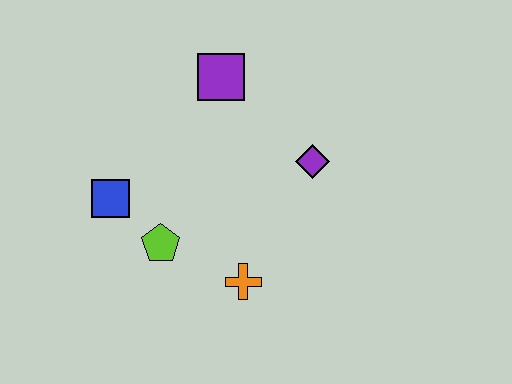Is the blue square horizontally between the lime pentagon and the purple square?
No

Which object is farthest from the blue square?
The purple diamond is farthest from the blue square.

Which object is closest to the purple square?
The purple diamond is closest to the purple square.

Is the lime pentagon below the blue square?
Yes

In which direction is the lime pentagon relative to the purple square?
The lime pentagon is below the purple square.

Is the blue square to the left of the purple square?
Yes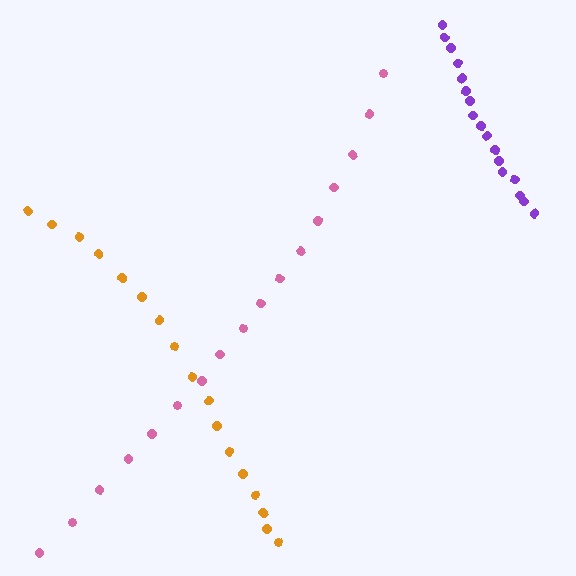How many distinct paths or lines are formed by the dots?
There are 3 distinct paths.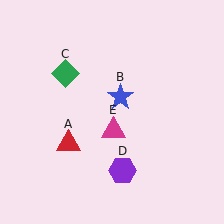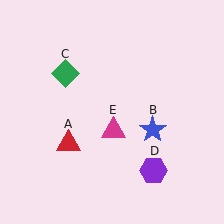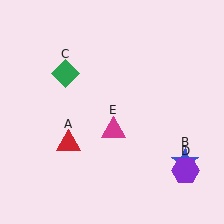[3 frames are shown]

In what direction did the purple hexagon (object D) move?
The purple hexagon (object D) moved right.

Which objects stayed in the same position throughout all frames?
Red triangle (object A) and green diamond (object C) and magenta triangle (object E) remained stationary.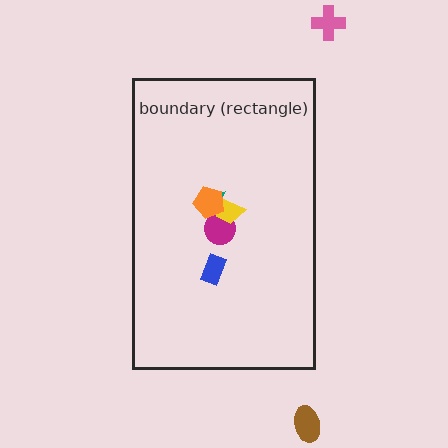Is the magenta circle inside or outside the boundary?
Inside.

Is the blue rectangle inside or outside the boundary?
Inside.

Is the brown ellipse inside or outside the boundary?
Outside.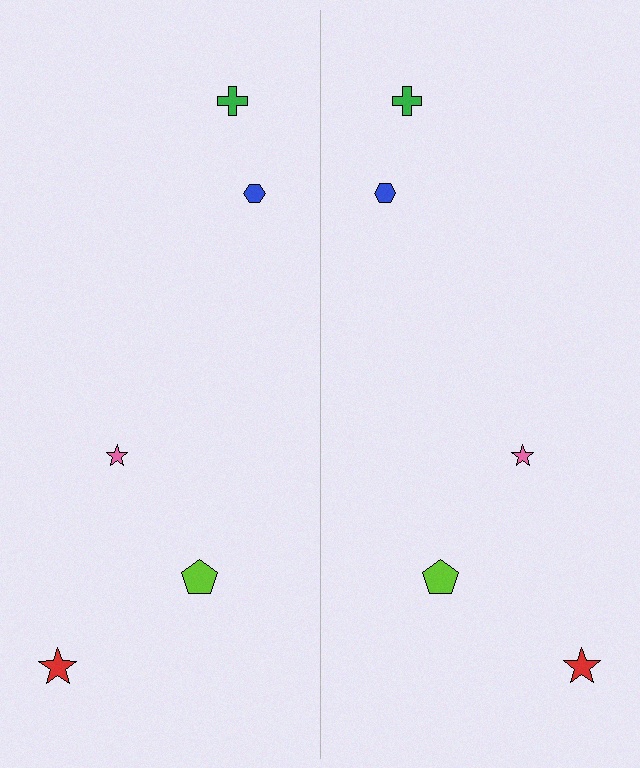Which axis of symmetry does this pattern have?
The pattern has a vertical axis of symmetry running through the center of the image.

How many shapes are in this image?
There are 10 shapes in this image.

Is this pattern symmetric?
Yes, this pattern has bilateral (reflection) symmetry.